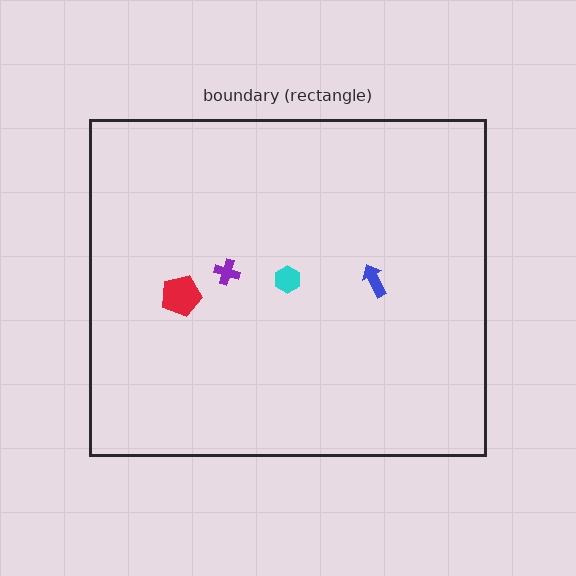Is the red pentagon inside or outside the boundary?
Inside.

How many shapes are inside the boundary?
4 inside, 0 outside.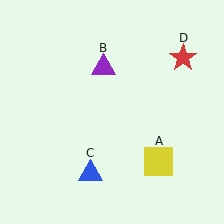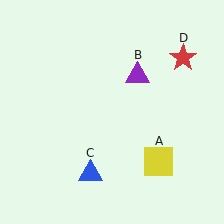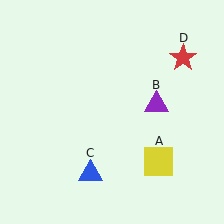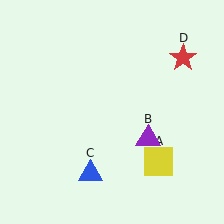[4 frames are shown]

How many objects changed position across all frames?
1 object changed position: purple triangle (object B).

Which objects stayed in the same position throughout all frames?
Yellow square (object A) and blue triangle (object C) and red star (object D) remained stationary.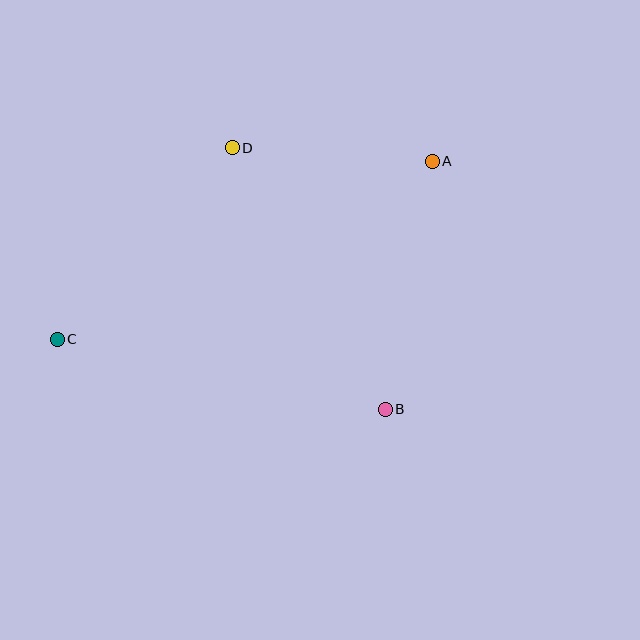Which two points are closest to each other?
Points A and D are closest to each other.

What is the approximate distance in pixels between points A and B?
The distance between A and B is approximately 252 pixels.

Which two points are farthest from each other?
Points A and C are farthest from each other.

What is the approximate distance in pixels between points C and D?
The distance between C and D is approximately 260 pixels.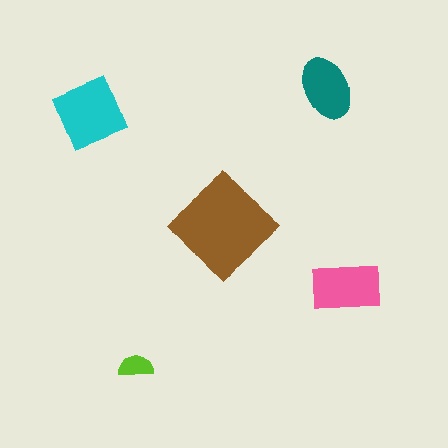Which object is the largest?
The brown diamond.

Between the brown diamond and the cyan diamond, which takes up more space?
The brown diamond.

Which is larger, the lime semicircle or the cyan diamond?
The cyan diamond.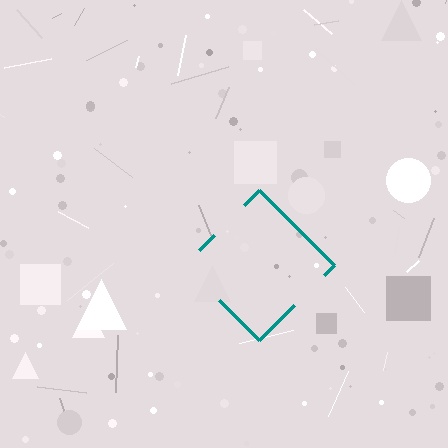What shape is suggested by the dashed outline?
The dashed outline suggests a diamond.